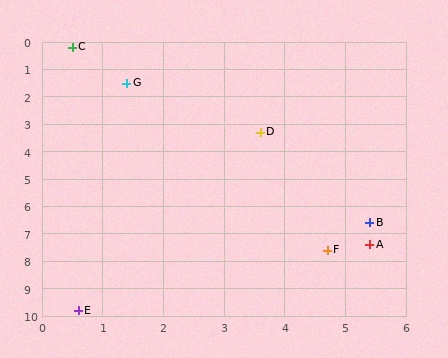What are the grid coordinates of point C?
Point C is at approximately (0.5, 0.2).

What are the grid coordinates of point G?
Point G is at approximately (1.4, 1.5).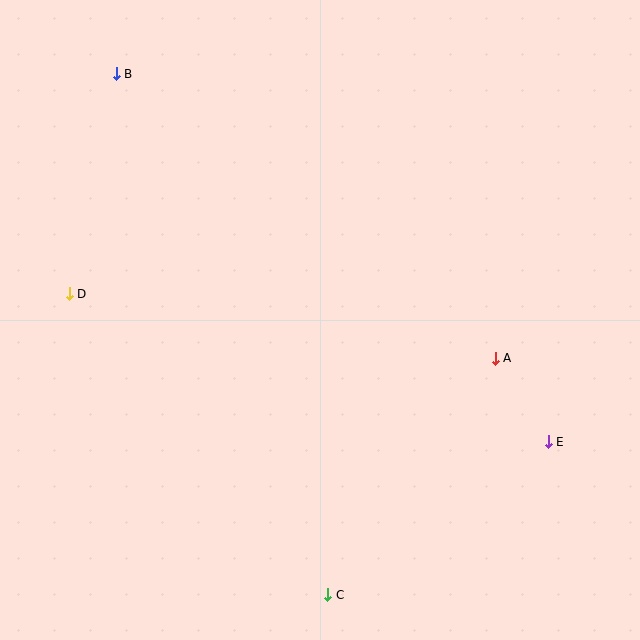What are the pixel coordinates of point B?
Point B is at (116, 74).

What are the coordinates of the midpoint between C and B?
The midpoint between C and B is at (222, 334).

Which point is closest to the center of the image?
Point A at (495, 358) is closest to the center.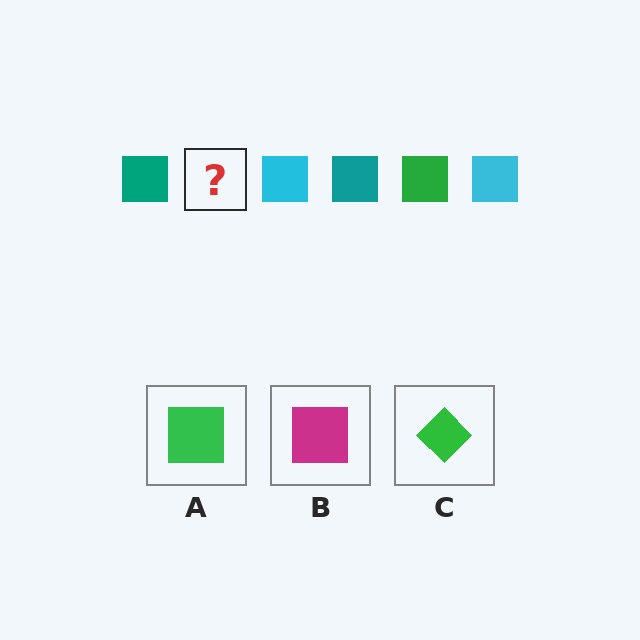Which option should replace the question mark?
Option A.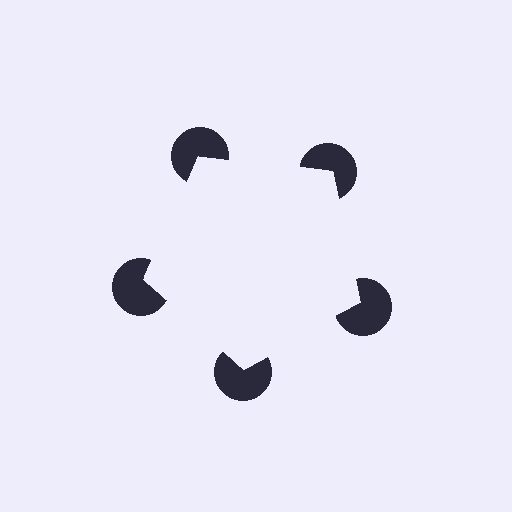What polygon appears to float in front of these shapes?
An illusory pentagon — its edges are inferred from the aligned wedge cuts in the pac-man discs, not physically drawn.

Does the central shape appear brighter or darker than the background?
It typically appears slightly brighter than the background, even though no actual brightness change is drawn.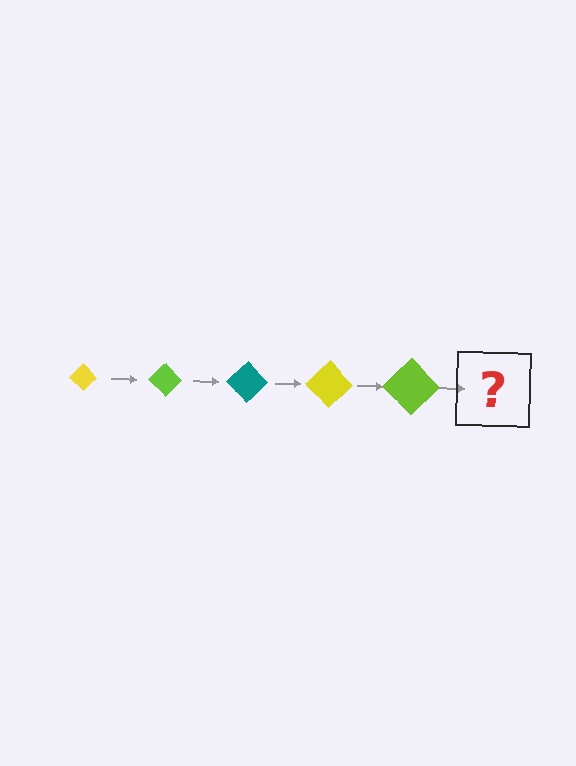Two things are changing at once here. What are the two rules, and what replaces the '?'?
The two rules are that the diamond grows larger each step and the color cycles through yellow, lime, and teal. The '?' should be a teal diamond, larger than the previous one.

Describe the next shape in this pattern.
It should be a teal diamond, larger than the previous one.